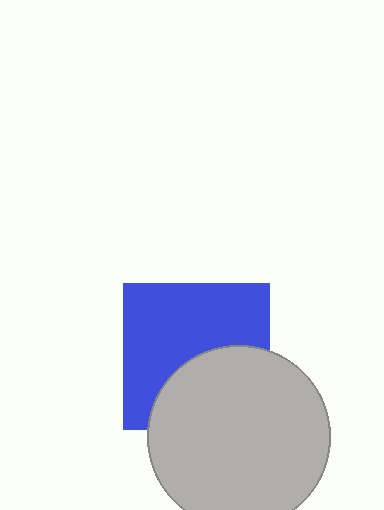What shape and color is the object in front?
The object in front is a light gray circle.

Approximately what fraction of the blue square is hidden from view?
Roughly 40% of the blue square is hidden behind the light gray circle.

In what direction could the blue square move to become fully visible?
The blue square could move up. That would shift it out from behind the light gray circle entirely.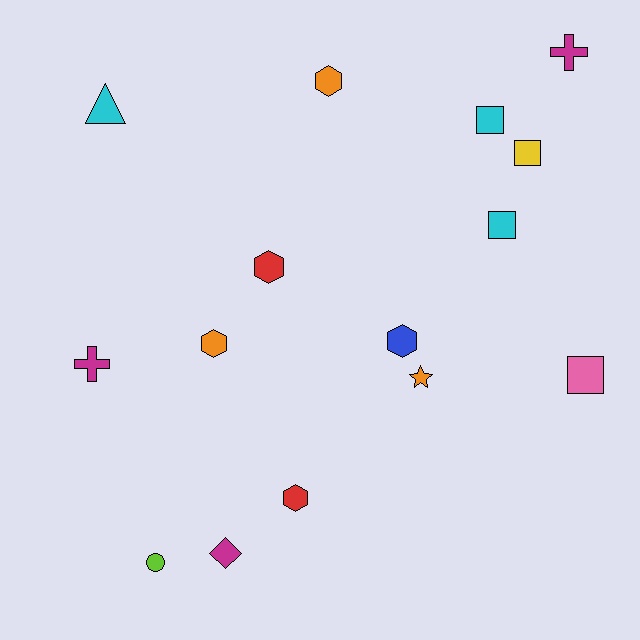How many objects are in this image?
There are 15 objects.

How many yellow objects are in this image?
There is 1 yellow object.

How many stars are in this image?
There is 1 star.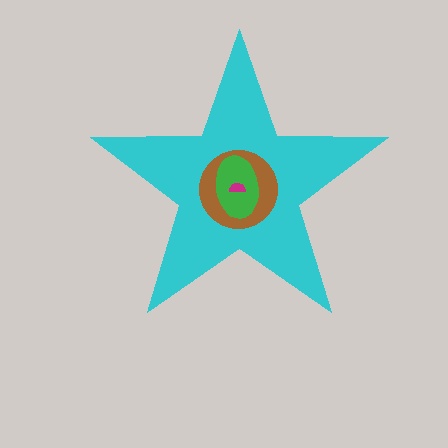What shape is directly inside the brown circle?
The green ellipse.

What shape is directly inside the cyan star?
The brown circle.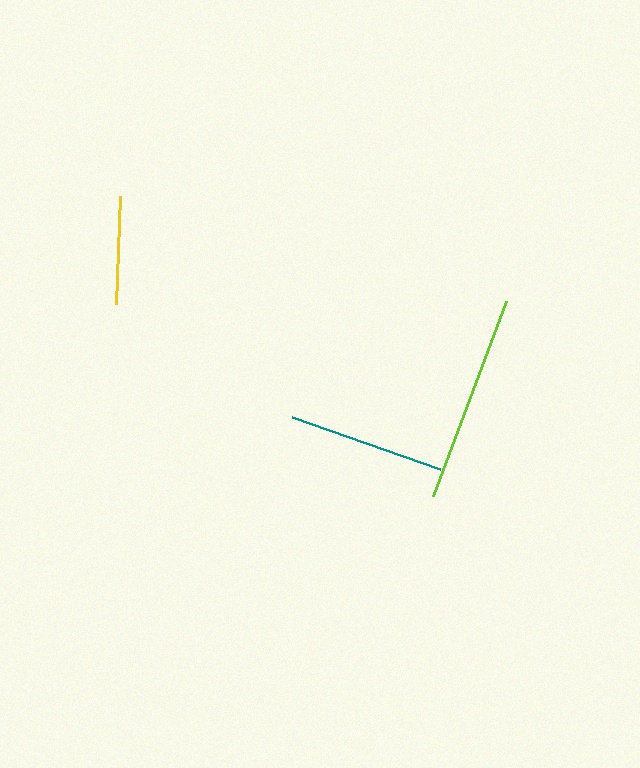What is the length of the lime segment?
The lime segment is approximately 208 pixels long.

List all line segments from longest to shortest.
From longest to shortest: lime, teal, yellow.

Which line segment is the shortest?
The yellow line is the shortest at approximately 108 pixels.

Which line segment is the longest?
The lime line is the longest at approximately 208 pixels.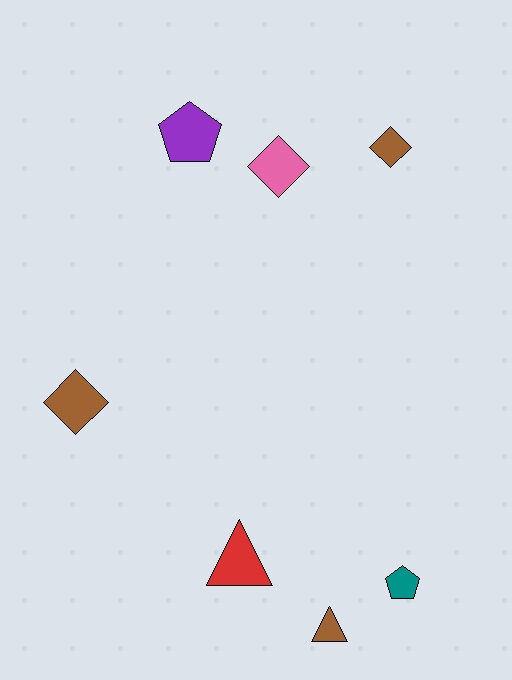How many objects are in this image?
There are 7 objects.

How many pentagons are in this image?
There are 2 pentagons.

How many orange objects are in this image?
There are no orange objects.